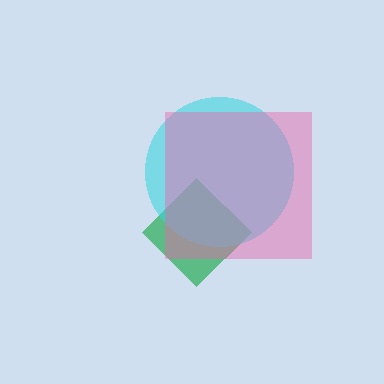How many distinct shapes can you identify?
There are 3 distinct shapes: a green diamond, a cyan circle, a pink square.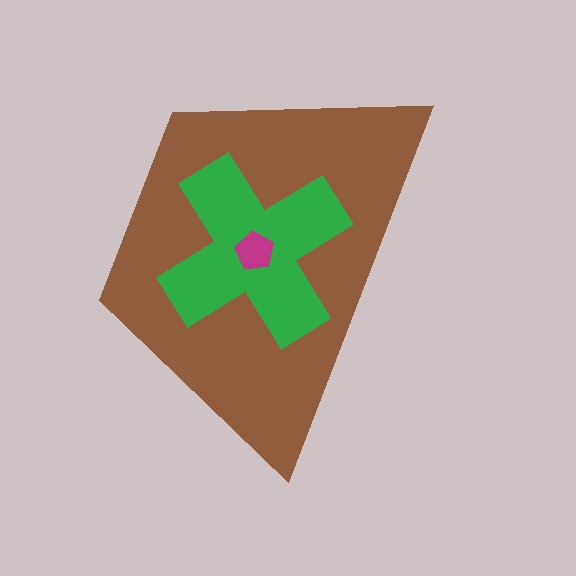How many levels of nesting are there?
3.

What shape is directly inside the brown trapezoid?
The green cross.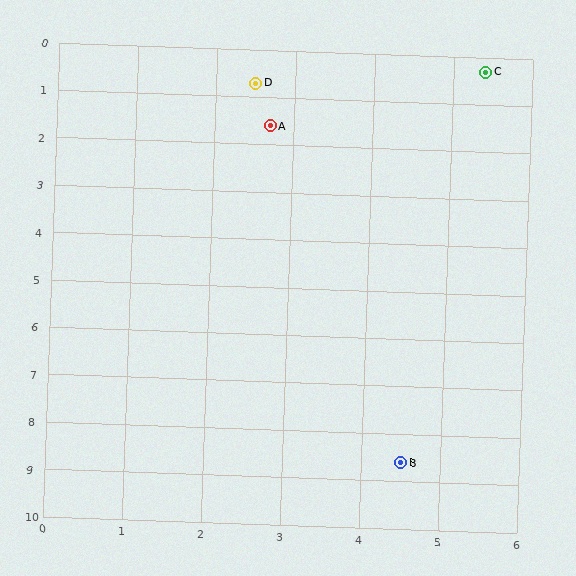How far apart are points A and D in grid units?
Points A and D are about 0.9 grid units apart.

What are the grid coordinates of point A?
Point A is at approximately (2.7, 1.6).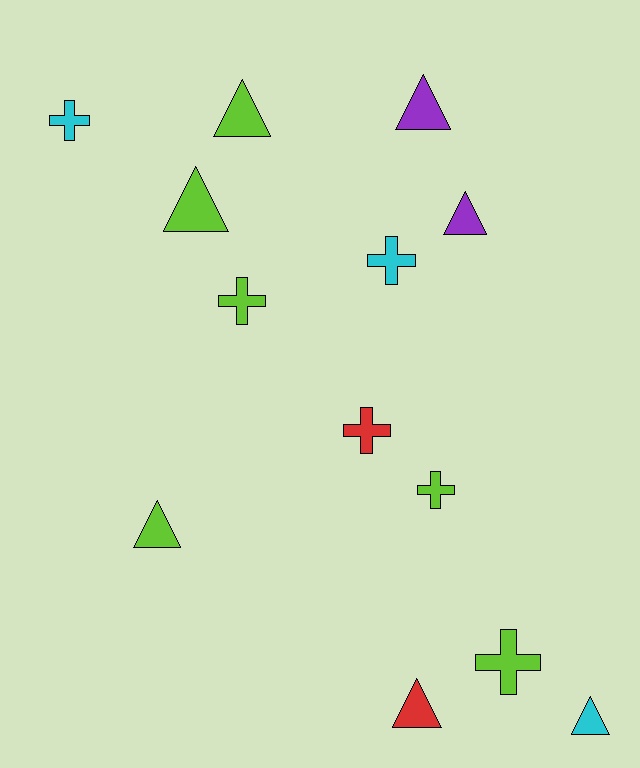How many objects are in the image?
There are 13 objects.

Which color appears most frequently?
Lime, with 6 objects.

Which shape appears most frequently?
Triangle, with 7 objects.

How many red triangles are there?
There is 1 red triangle.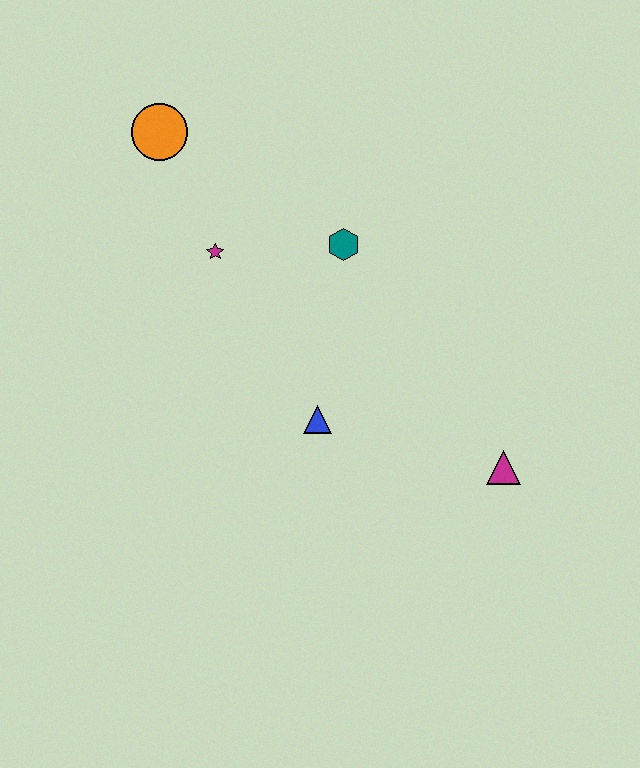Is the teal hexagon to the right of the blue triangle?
Yes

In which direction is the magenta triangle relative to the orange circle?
The magenta triangle is to the right of the orange circle.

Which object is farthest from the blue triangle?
The orange circle is farthest from the blue triangle.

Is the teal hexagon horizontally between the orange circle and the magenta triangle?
Yes